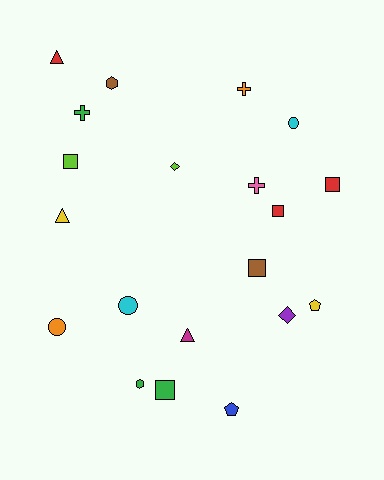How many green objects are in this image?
There are 3 green objects.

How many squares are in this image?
There are 5 squares.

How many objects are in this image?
There are 20 objects.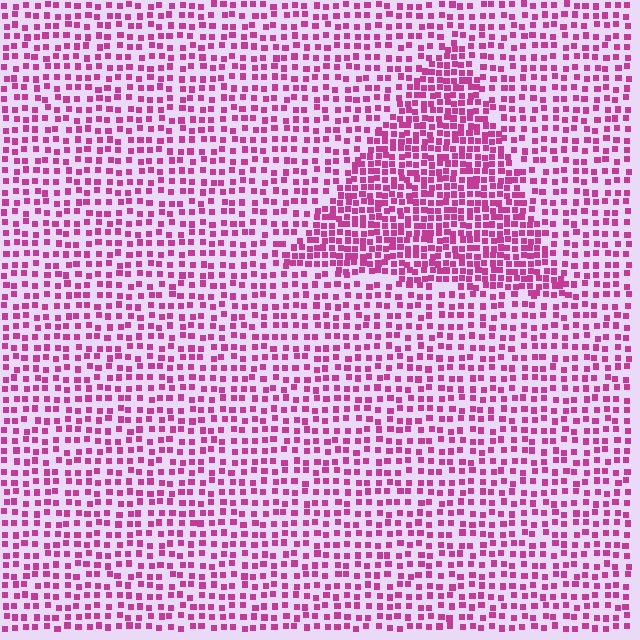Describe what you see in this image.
The image contains small magenta elements arranged at two different densities. A triangle-shaped region is visible where the elements are more densely packed than the surrounding area.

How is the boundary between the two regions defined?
The boundary is defined by a change in element density (approximately 1.8x ratio). All elements are the same color, size, and shape.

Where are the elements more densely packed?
The elements are more densely packed inside the triangle boundary.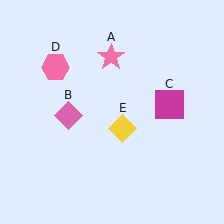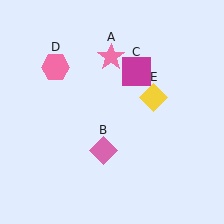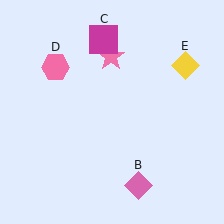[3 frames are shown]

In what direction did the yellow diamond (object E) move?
The yellow diamond (object E) moved up and to the right.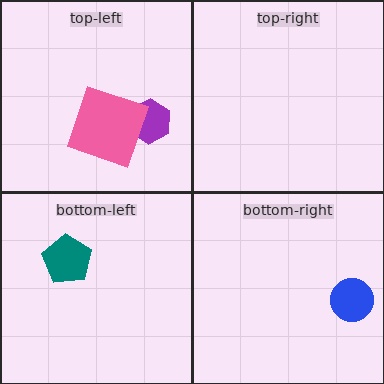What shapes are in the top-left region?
The purple hexagon, the pink square.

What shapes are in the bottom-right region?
The blue circle.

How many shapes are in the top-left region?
2.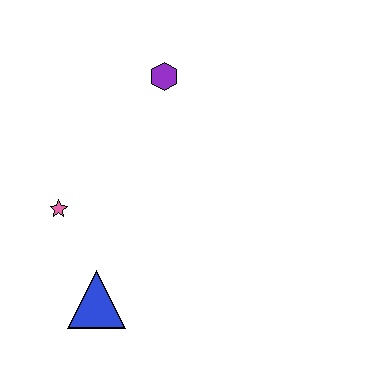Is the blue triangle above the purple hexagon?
No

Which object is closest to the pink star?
The blue triangle is closest to the pink star.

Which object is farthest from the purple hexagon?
The blue triangle is farthest from the purple hexagon.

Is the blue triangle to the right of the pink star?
Yes